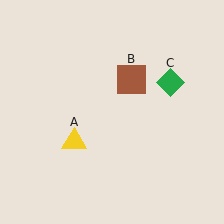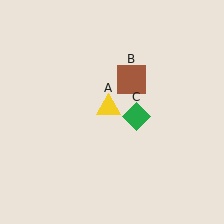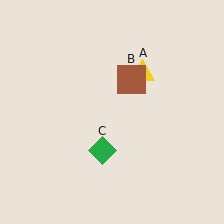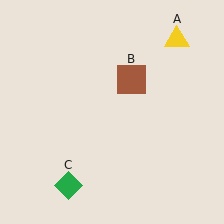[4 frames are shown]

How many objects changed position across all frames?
2 objects changed position: yellow triangle (object A), green diamond (object C).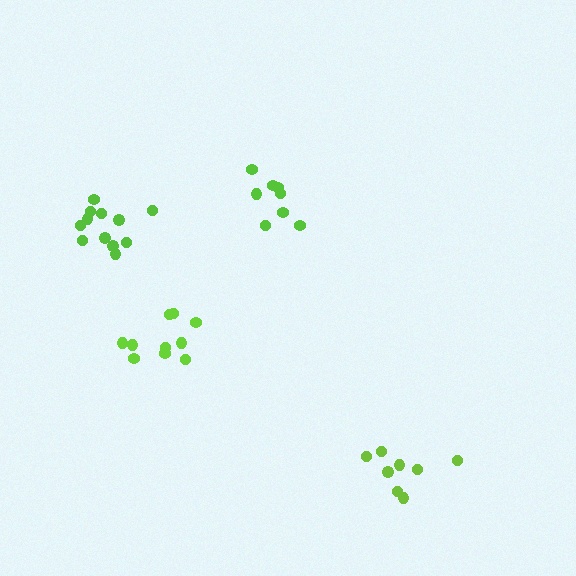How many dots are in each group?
Group 1: 8 dots, Group 2: 8 dots, Group 3: 10 dots, Group 4: 12 dots (38 total).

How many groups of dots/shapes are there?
There are 4 groups.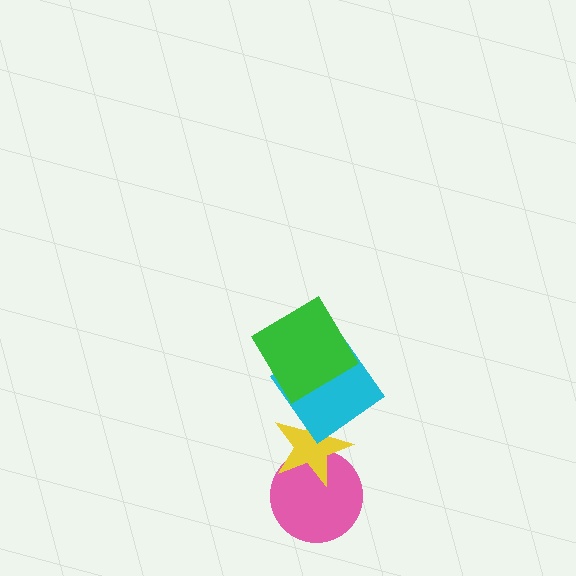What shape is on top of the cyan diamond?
The green diamond is on top of the cyan diamond.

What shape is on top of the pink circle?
The yellow star is on top of the pink circle.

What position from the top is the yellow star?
The yellow star is 3rd from the top.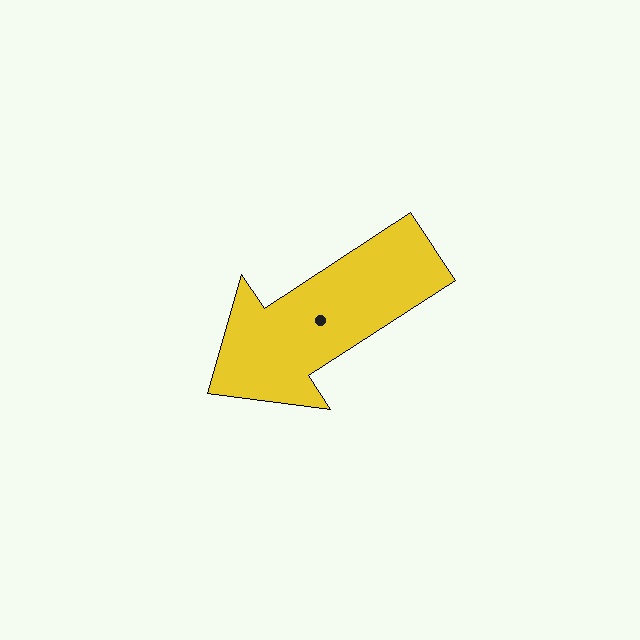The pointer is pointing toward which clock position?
Roughly 8 o'clock.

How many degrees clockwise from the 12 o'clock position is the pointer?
Approximately 237 degrees.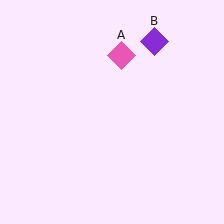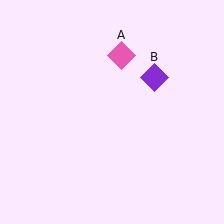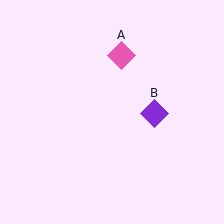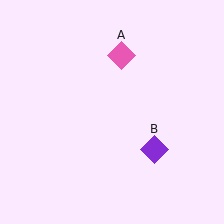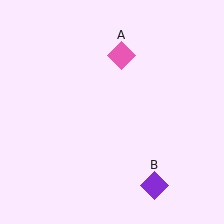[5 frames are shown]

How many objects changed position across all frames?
1 object changed position: purple diamond (object B).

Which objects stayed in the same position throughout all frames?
Pink diamond (object A) remained stationary.